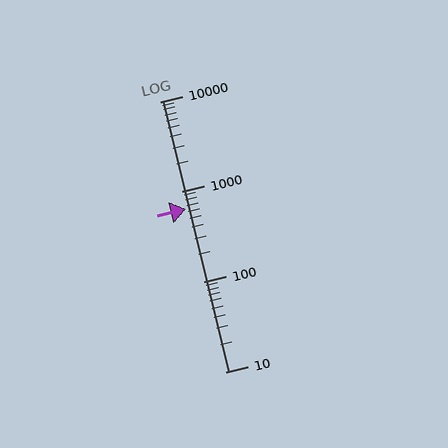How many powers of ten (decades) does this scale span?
The scale spans 3 decades, from 10 to 10000.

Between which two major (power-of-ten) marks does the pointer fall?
The pointer is between 100 and 1000.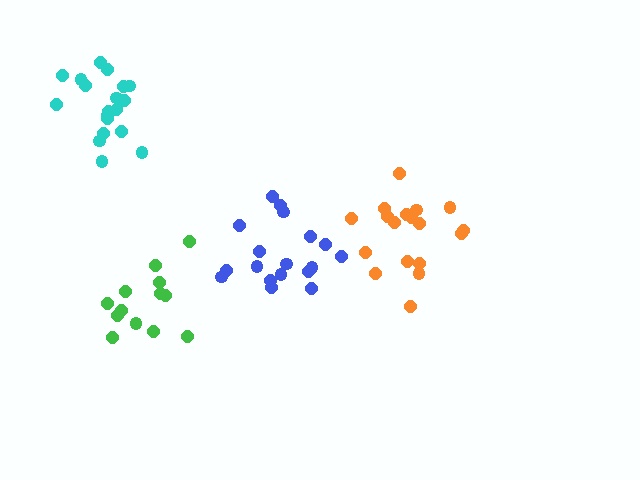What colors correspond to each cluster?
The clusters are colored: blue, orange, green, cyan.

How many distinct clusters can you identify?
There are 4 distinct clusters.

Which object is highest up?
The cyan cluster is topmost.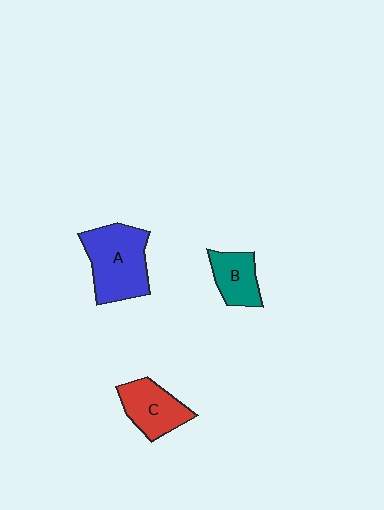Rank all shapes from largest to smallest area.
From largest to smallest: A (blue), C (red), B (teal).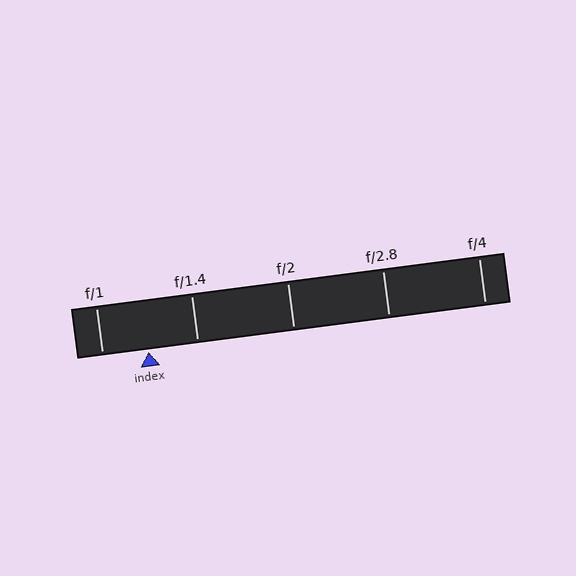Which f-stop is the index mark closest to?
The index mark is closest to f/1.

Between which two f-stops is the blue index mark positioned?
The index mark is between f/1 and f/1.4.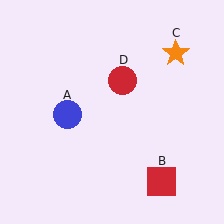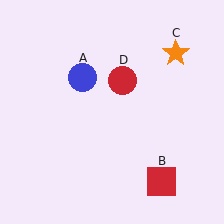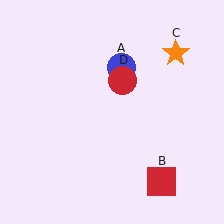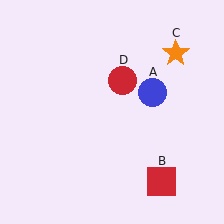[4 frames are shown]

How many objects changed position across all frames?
1 object changed position: blue circle (object A).